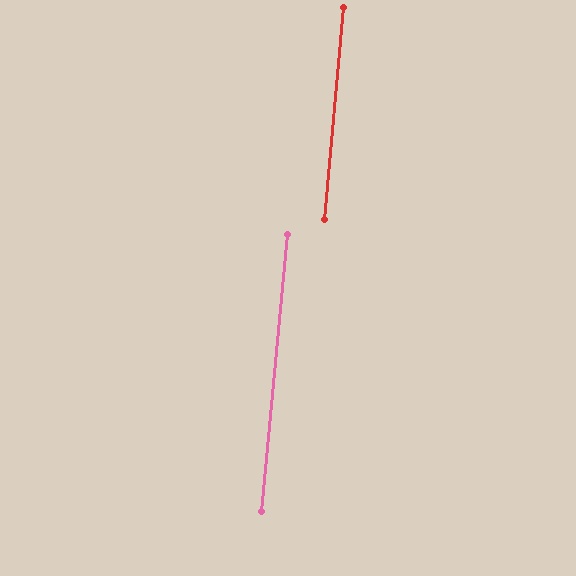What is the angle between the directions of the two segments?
Approximately 0 degrees.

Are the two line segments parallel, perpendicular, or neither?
Parallel — their directions differ by only 0.2°.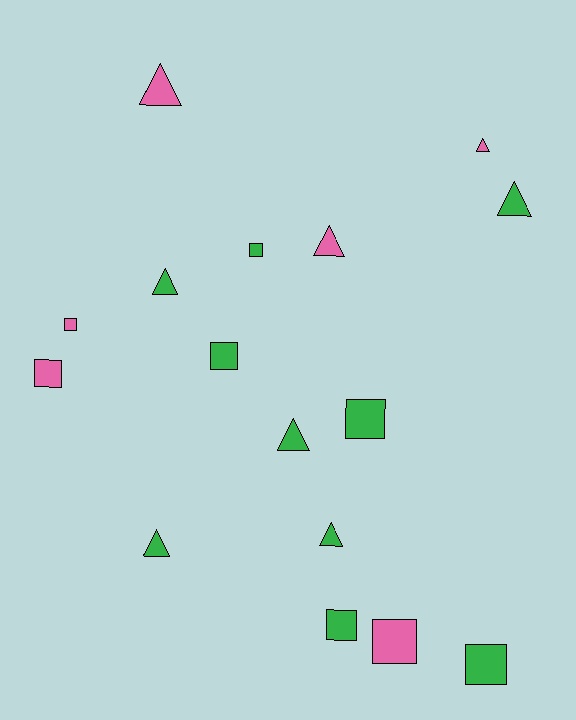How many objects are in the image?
There are 16 objects.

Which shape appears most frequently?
Triangle, with 8 objects.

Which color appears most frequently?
Green, with 10 objects.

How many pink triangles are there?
There are 3 pink triangles.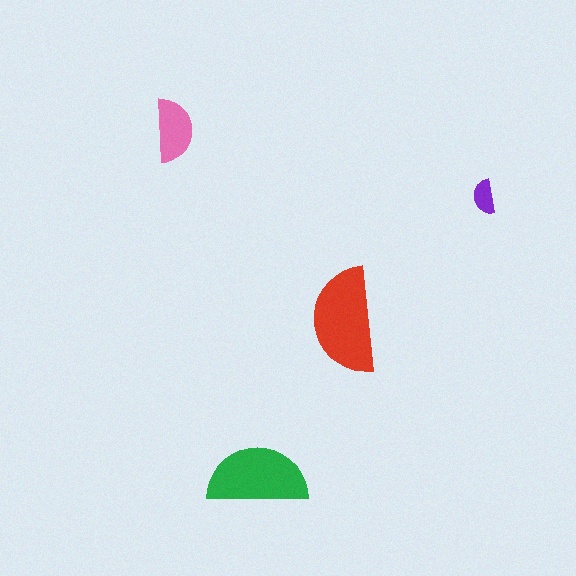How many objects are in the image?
There are 4 objects in the image.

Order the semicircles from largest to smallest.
the red one, the green one, the pink one, the purple one.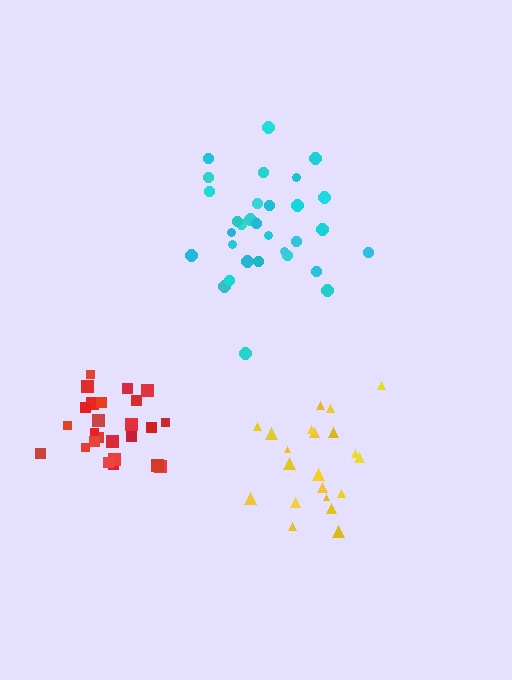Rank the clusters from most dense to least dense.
red, cyan, yellow.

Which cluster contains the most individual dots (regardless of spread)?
Cyan (31).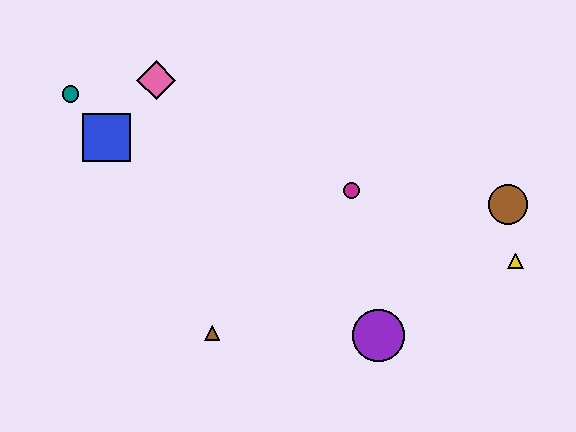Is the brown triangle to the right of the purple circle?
No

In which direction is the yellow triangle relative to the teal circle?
The yellow triangle is to the right of the teal circle.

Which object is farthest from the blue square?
The yellow triangle is farthest from the blue square.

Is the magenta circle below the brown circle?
No